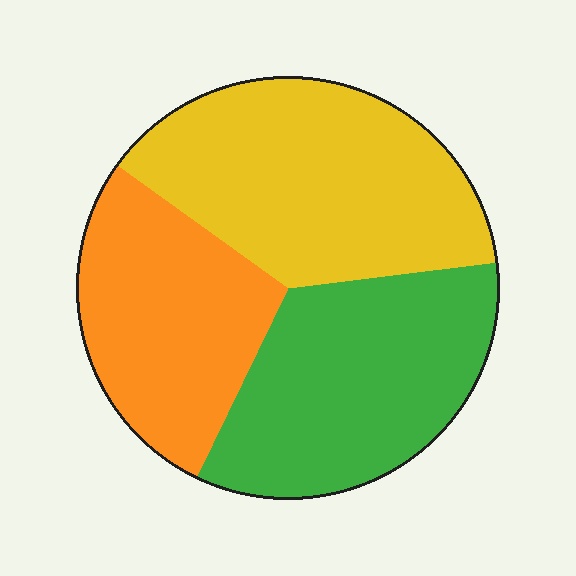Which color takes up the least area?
Orange, at roughly 30%.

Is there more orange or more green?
Green.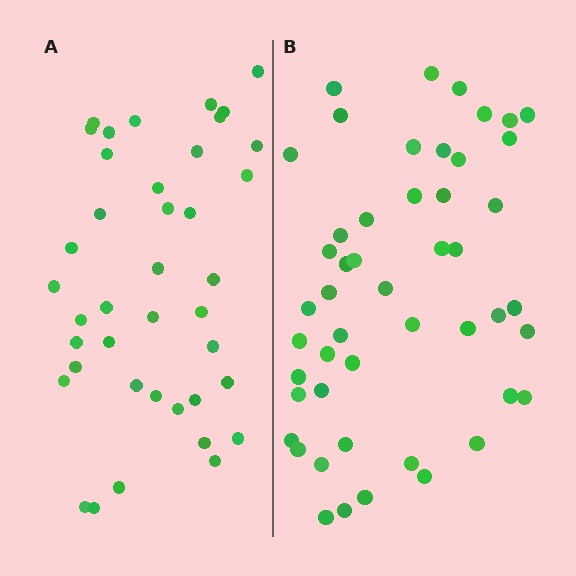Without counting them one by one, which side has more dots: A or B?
Region B (the right region) has more dots.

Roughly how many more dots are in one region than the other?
Region B has roughly 8 or so more dots than region A.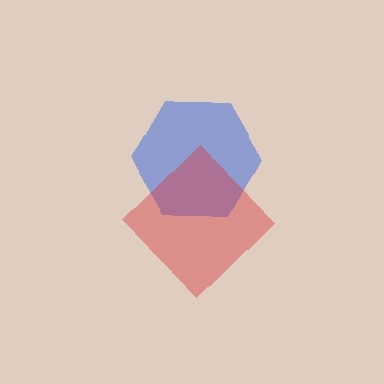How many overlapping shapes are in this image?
There are 2 overlapping shapes in the image.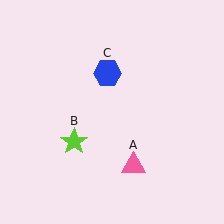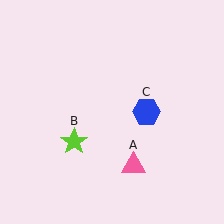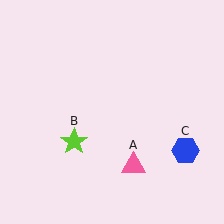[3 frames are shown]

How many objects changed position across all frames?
1 object changed position: blue hexagon (object C).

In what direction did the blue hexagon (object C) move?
The blue hexagon (object C) moved down and to the right.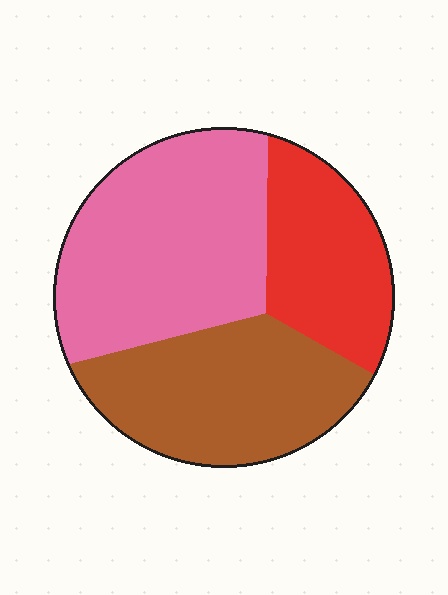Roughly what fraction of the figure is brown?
Brown takes up between a quarter and a half of the figure.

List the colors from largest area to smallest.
From largest to smallest: pink, brown, red.